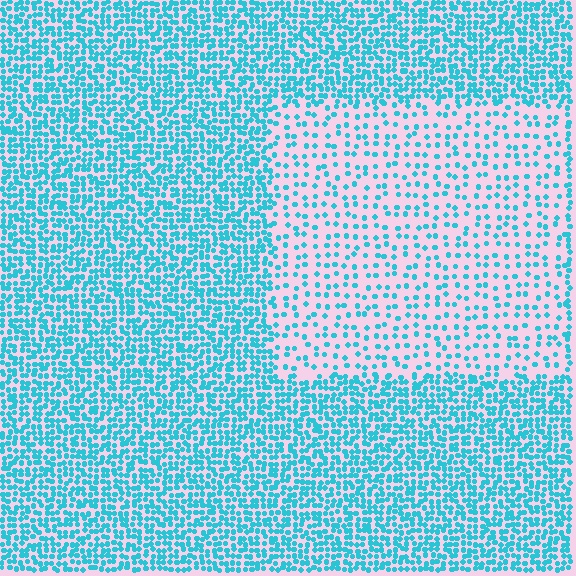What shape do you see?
I see a rectangle.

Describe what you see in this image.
The image contains small cyan elements arranged at two different densities. A rectangle-shaped region is visible where the elements are less densely packed than the surrounding area.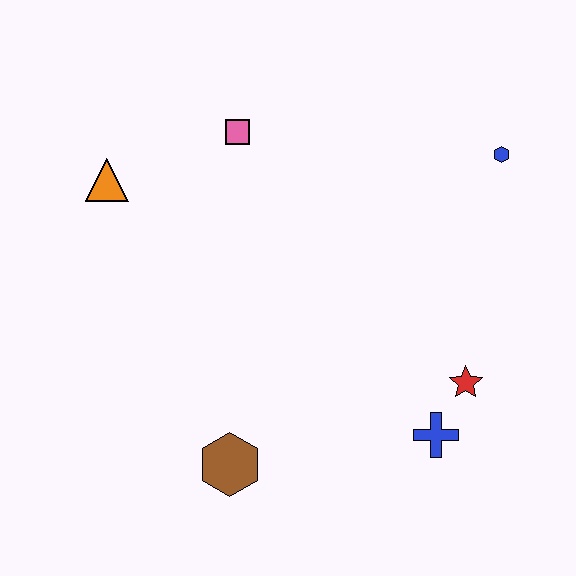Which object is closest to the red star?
The blue cross is closest to the red star.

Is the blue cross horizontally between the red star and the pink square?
Yes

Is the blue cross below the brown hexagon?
No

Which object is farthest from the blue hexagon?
The brown hexagon is farthest from the blue hexagon.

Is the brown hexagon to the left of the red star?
Yes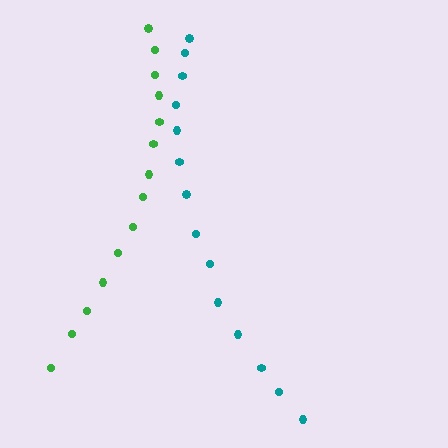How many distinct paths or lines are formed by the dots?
There are 2 distinct paths.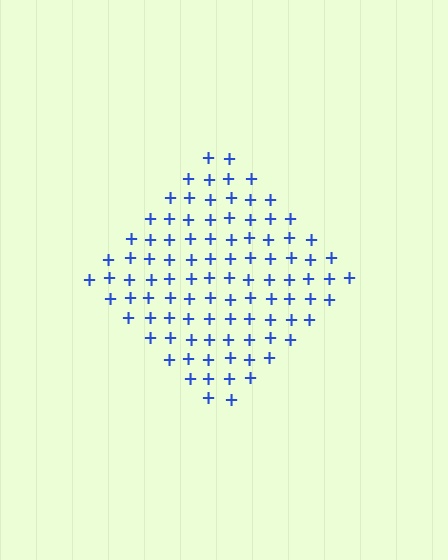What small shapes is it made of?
It is made of small plus signs.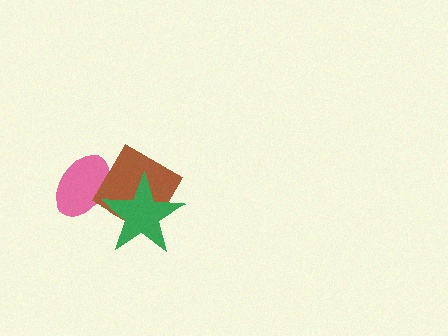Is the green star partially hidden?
No, no other shape covers it.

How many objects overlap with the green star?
2 objects overlap with the green star.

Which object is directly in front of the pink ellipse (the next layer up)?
The brown diamond is directly in front of the pink ellipse.